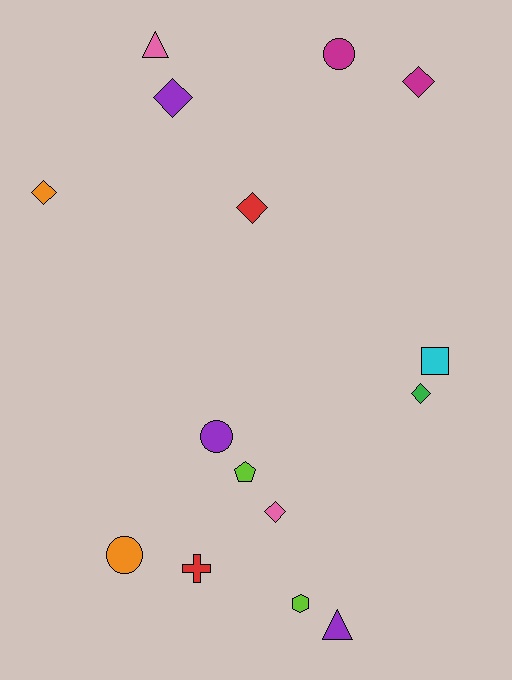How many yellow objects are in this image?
There are no yellow objects.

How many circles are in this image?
There are 3 circles.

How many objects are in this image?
There are 15 objects.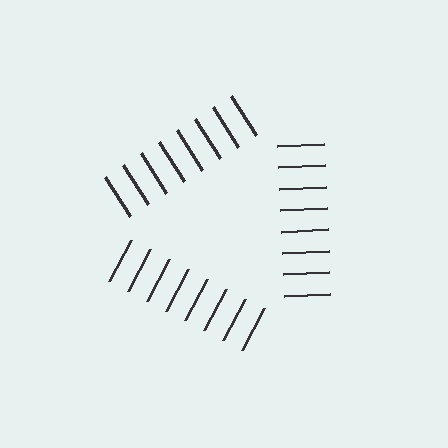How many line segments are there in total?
24 — 8 along each of the 3 edges.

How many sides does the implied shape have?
3 sides — the line-ends trace a triangle.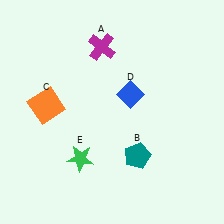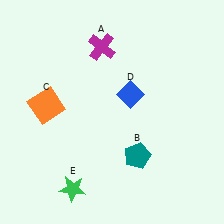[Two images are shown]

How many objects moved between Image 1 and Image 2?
1 object moved between the two images.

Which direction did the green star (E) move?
The green star (E) moved down.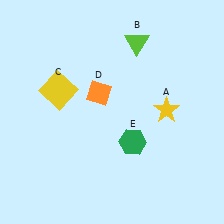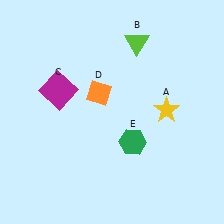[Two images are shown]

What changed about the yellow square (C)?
In Image 1, C is yellow. In Image 2, it changed to magenta.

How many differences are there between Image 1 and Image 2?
There is 1 difference between the two images.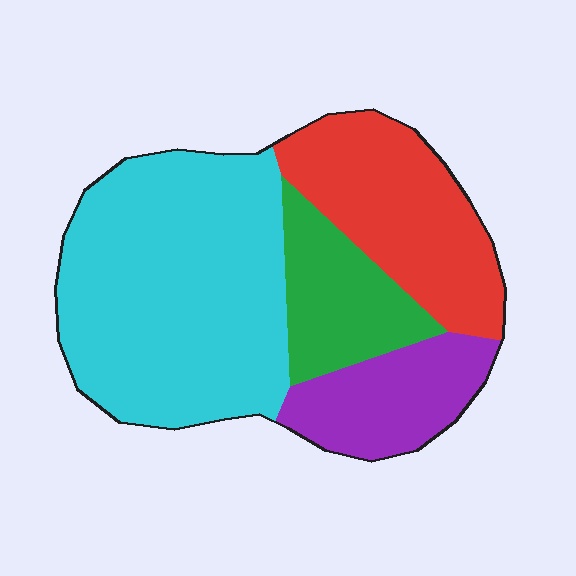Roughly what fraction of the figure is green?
Green covers roughly 15% of the figure.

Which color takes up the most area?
Cyan, at roughly 45%.